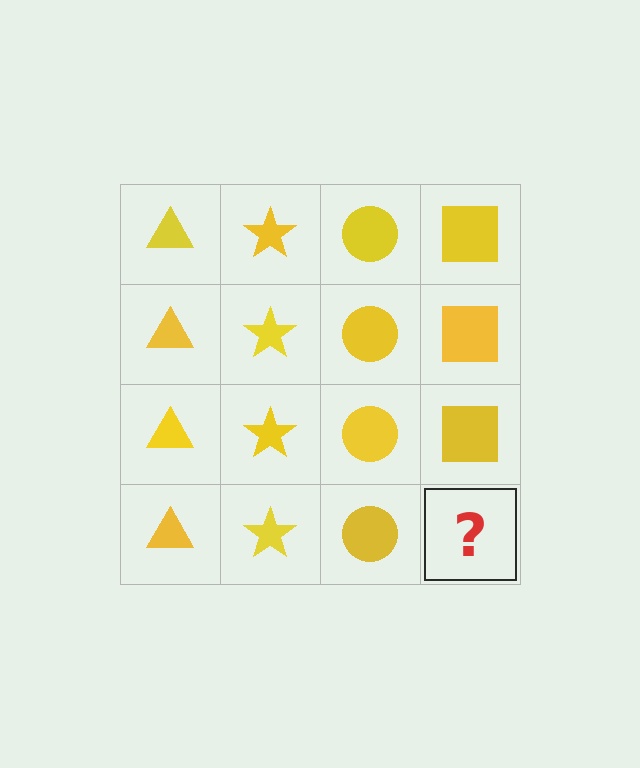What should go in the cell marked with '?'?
The missing cell should contain a yellow square.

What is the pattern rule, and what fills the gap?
The rule is that each column has a consistent shape. The gap should be filled with a yellow square.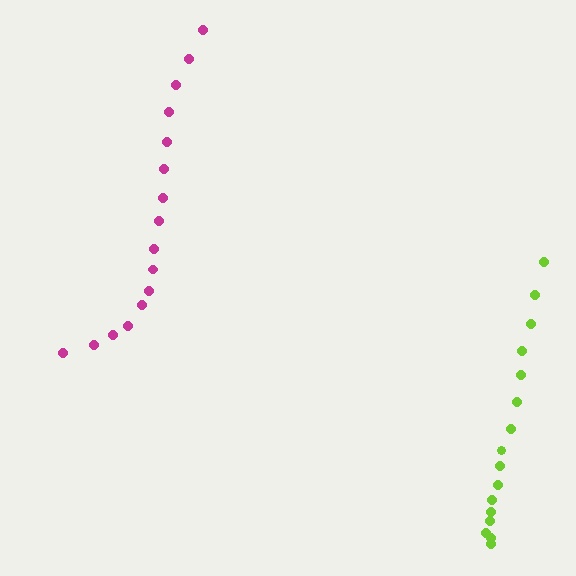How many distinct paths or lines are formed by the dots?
There are 2 distinct paths.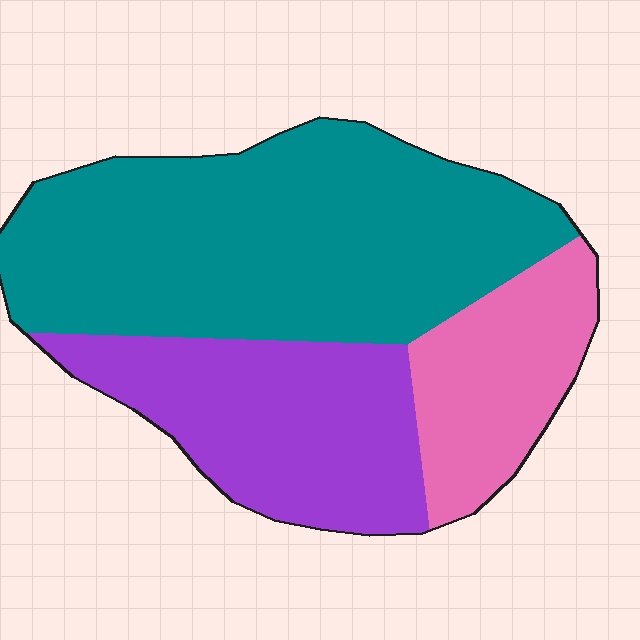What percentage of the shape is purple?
Purple takes up about one quarter (1/4) of the shape.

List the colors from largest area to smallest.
From largest to smallest: teal, purple, pink.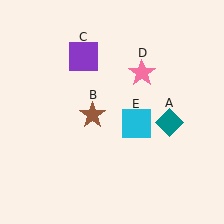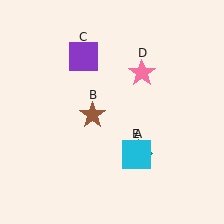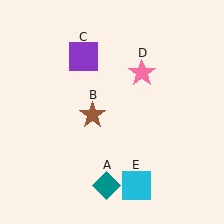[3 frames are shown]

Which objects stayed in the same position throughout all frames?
Brown star (object B) and purple square (object C) and pink star (object D) remained stationary.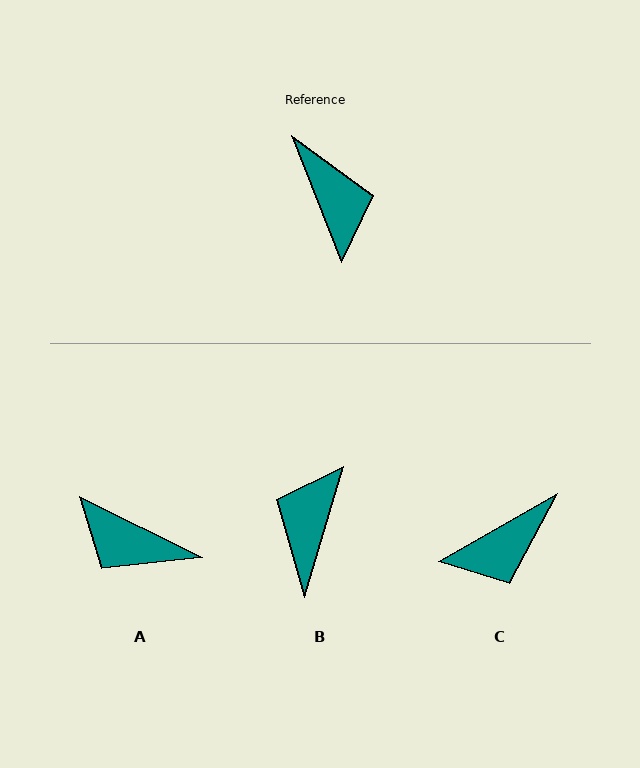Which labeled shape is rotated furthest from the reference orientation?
B, about 142 degrees away.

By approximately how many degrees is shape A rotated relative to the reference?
Approximately 138 degrees clockwise.